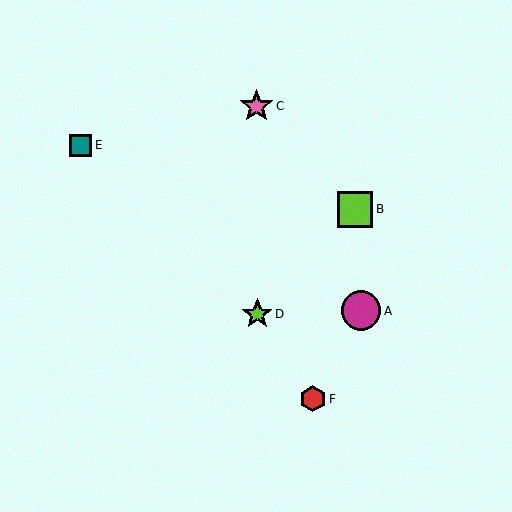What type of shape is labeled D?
Shape D is a lime star.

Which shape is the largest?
The magenta circle (labeled A) is the largest.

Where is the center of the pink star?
The center of the pink star is at (257, 106).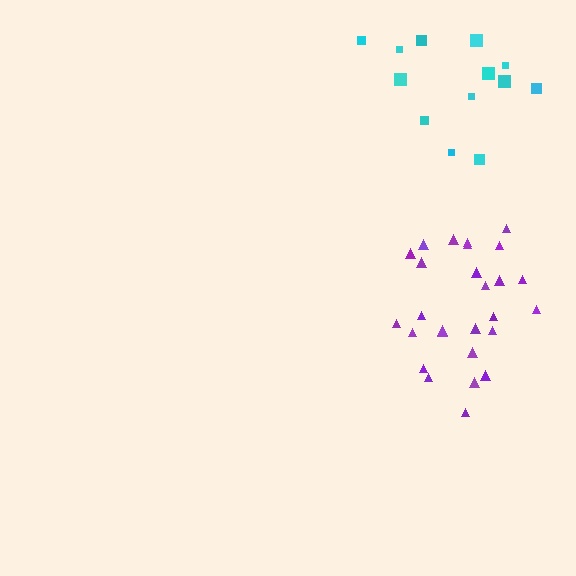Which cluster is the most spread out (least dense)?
Cyan.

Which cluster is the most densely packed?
Purple.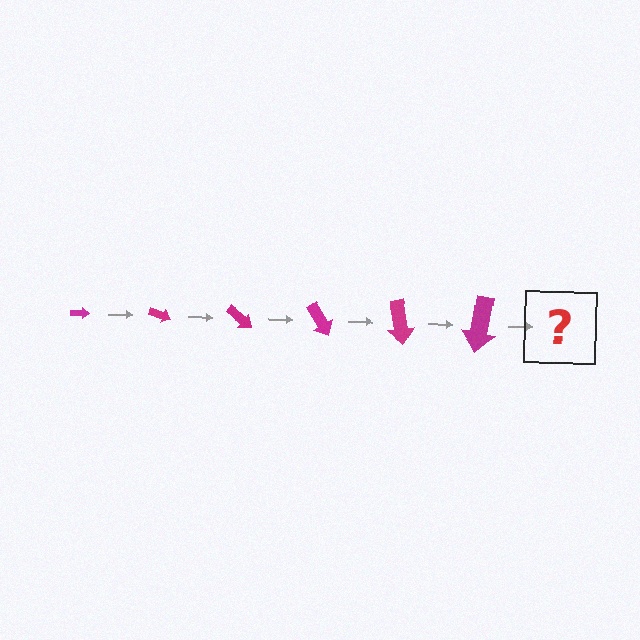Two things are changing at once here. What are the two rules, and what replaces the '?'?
The two rules are that the arrow grows larger each step and it rotates 20 degrees each step. The '?' should be an arrow, larger than the previous one and rotated 120 degrees from the start.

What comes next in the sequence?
The next element should be an arrow, larger than the previous one and rotated 120 degrees from the start.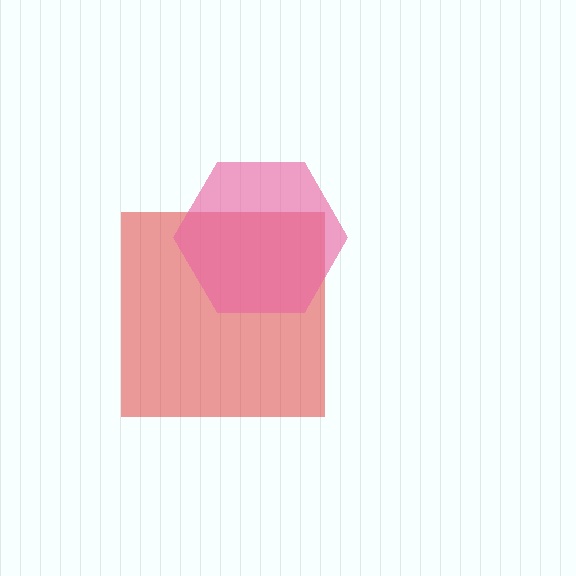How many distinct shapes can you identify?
There are 2 distinct shapes: a red square, a pink hexagon.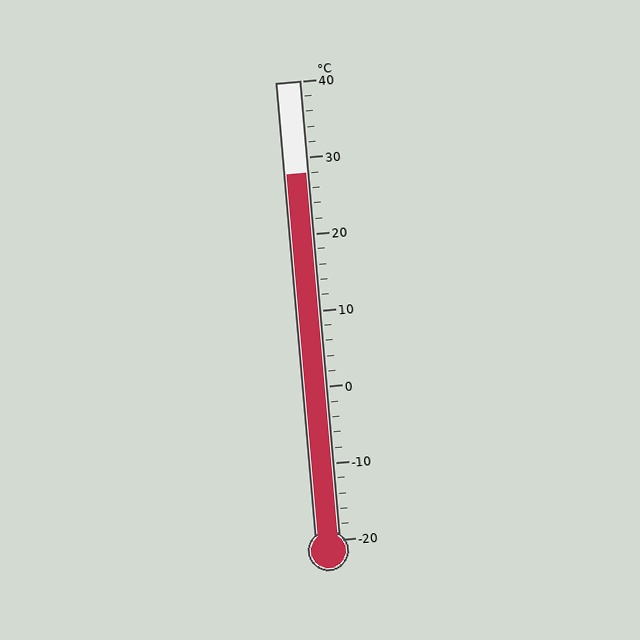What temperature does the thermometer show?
The thermometer shows approximately 28°C.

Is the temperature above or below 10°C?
The temperature is above 10°C.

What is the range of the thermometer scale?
The thermometer scale ranges from -20°C to 40°C.